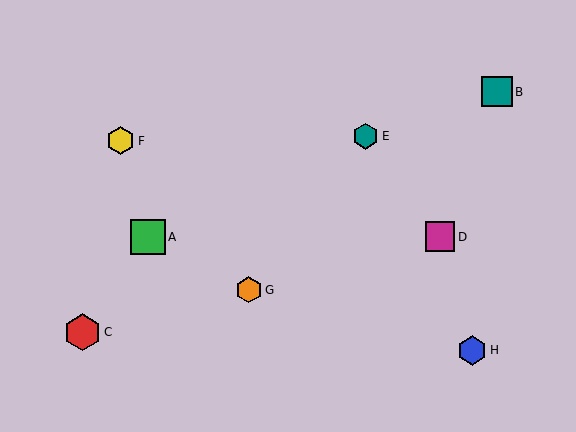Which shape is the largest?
The red hexagon (labeled C) is the largest.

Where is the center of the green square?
The center of the green square is at (148, 237).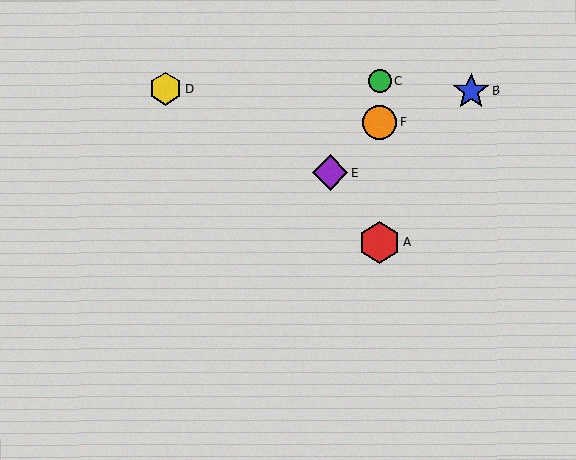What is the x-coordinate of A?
Object A is at x≈380.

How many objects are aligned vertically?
3 objects (A, C, F) are aligned vertically.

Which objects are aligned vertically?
Objects A, C, F are aligned vertically.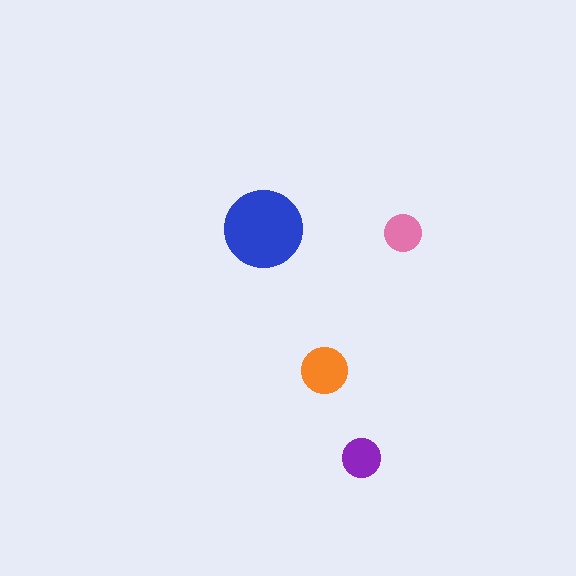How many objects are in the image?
There are 4 objects in the image.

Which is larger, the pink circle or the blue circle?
The blue one.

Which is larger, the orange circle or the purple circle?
The orange one.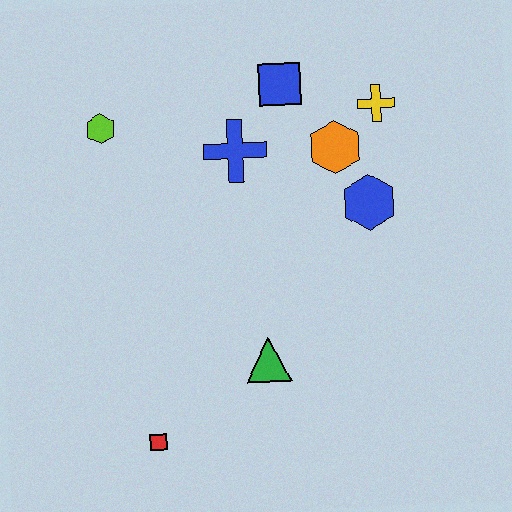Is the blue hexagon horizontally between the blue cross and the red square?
No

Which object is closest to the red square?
The green triangle is closest to the red square.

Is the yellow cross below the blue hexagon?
No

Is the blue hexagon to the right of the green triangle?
Yes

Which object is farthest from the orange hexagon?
The red square is farthest from the orange hexagon.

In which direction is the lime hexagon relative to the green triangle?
The lime hexagon is above the green triangle.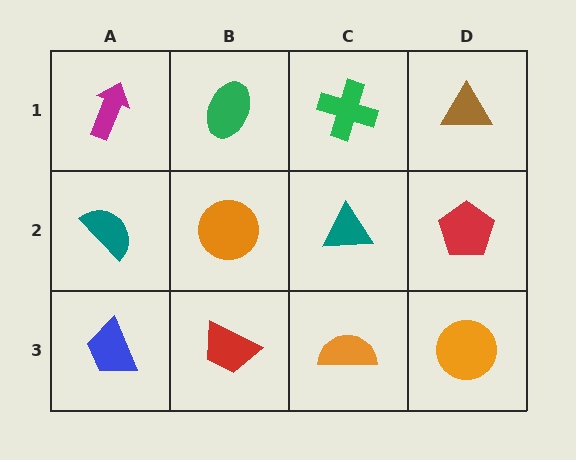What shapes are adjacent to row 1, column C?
A teal triangle (row 2, column C), a green ellipse (row 1, column B), a brown triangle (row 1, column D).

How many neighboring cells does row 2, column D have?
3.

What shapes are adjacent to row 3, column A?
A teal semicircle (row 2, column A), a red trapezoid (row 3, column B).